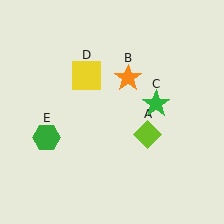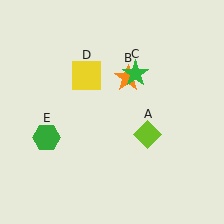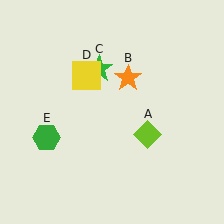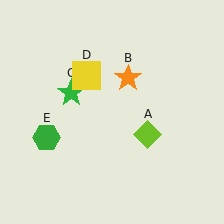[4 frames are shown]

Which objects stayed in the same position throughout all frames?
Lime diamond (object A) and orange star (object B) and yellow square (object D) and green hexagon (object E) remained stationary.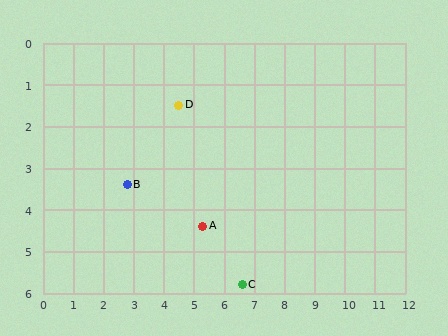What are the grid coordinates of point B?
Point B is at approximately (2.8, 3.4).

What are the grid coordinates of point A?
Point A is at approximately (5.3, 4.4).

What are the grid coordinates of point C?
Point C is at approximately (6.6, 5.8).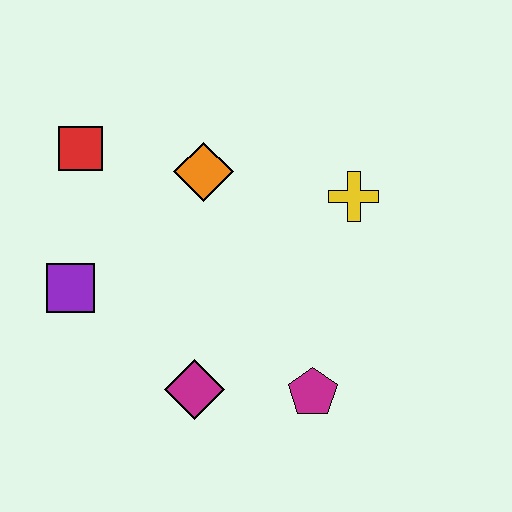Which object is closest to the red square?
The orange diamond is closest to the red square.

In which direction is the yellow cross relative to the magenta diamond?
The yellow cross is above the magenta diamond.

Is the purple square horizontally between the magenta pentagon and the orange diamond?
No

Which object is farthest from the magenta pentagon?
The red square is farthest from the magenta pentagon.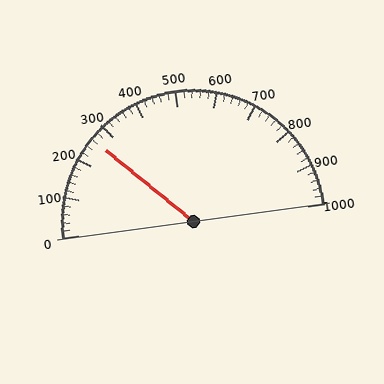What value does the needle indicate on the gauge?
The needle indicates approximately 260.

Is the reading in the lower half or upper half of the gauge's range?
The reading is in the lower half of the range (0 to 1000).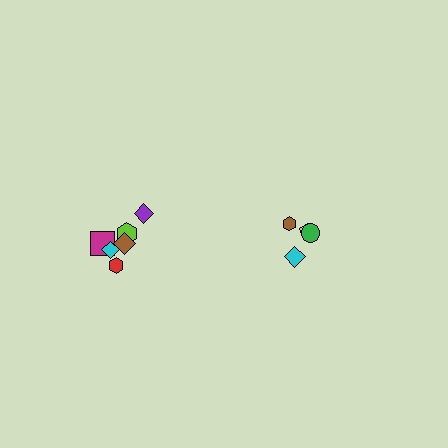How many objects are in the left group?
There are 6 objects.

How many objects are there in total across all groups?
There are 10 objects.